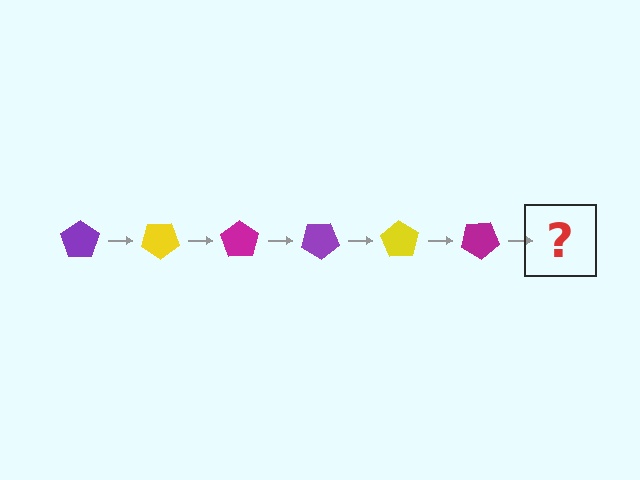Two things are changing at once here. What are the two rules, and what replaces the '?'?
The two rules are that it rotates 35 degrees each step and the color cycles through purple, yellow, and magenta. The '?' should be a purple pentagon, rotated 210 degrees from the start.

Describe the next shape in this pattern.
It should be a purple pentagon, rotated 210 degrees from the start.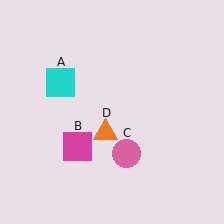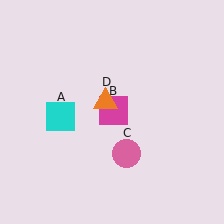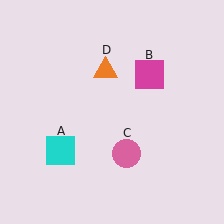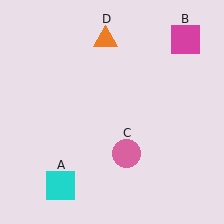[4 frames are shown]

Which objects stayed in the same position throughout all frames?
Pink circle (object C) remained stationary.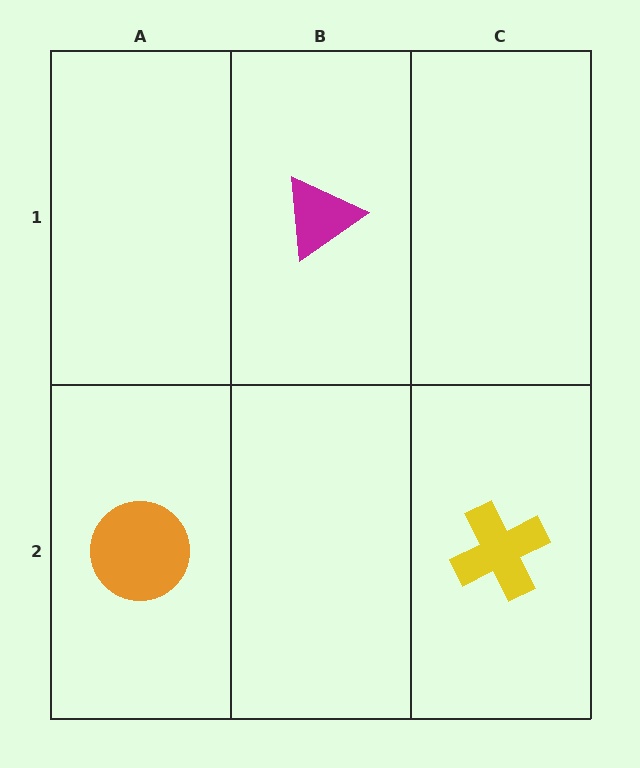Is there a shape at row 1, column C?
No, that cell is empty.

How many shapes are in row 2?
2 shapes.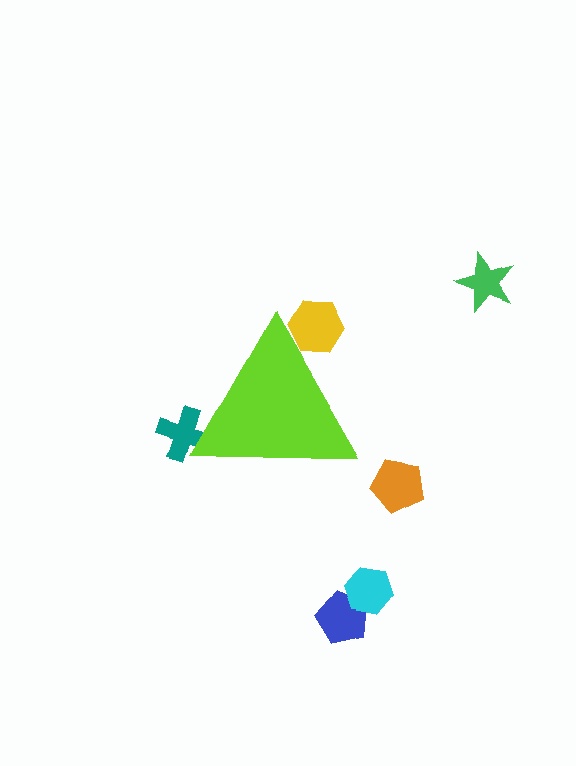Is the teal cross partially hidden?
Yes, the teal cross is partially hidden behind the lime triangle.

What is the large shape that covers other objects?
A lime triangle.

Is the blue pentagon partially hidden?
No, the blue pentagon is fully visible.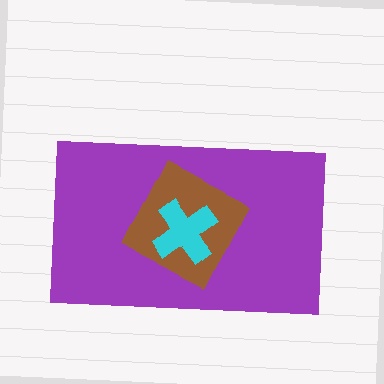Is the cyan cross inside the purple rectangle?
Yes.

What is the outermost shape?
The purple rectangle.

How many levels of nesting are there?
3.